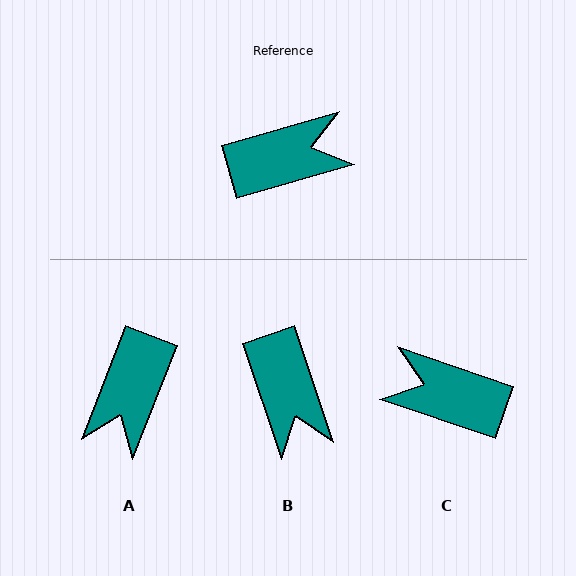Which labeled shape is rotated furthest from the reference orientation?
C, about 145 degrees away.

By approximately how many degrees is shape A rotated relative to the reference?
Approximately 127 degrees clockwise.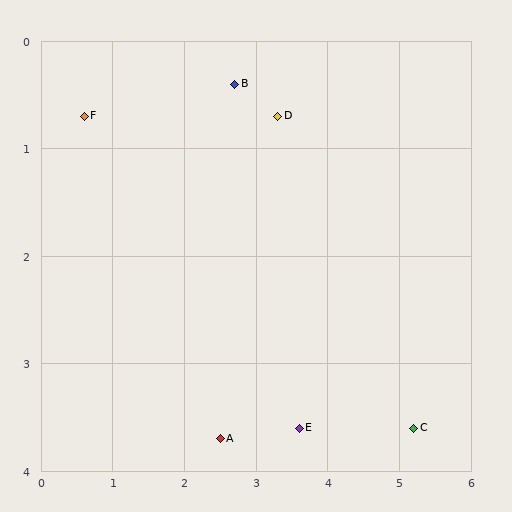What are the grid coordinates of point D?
Point D is at approximately (3.3, 0.7).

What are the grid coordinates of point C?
Point C is at approximately (5.2, 3.6).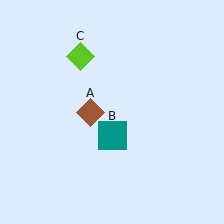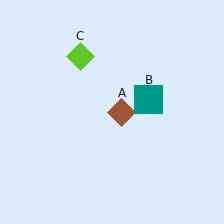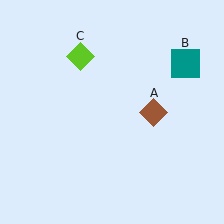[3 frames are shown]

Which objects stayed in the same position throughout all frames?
Lime diamond (object C) remained stationary.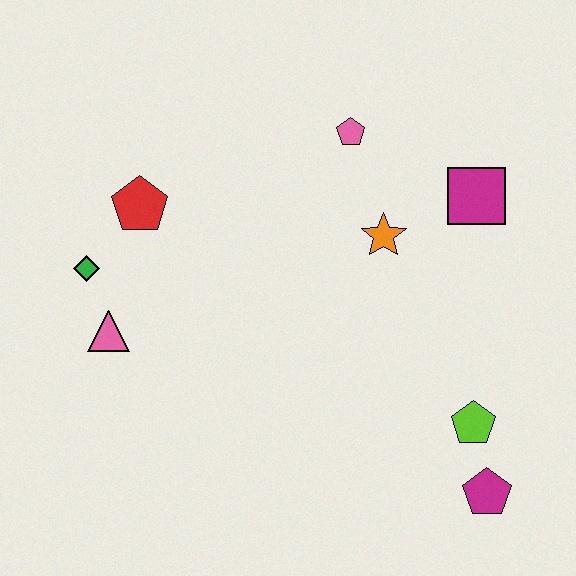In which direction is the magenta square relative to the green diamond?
The magenta square is to the right of the green diamond.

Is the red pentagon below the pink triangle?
No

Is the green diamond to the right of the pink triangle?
No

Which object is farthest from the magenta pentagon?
The green diamond is farthest from the magenta pentagon.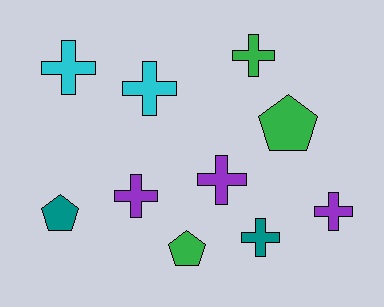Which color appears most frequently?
Green, with 3 objects.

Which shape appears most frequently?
Cross, with 7 objects.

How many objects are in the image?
There are 10 objects.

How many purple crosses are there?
There are 3 purple crosses.